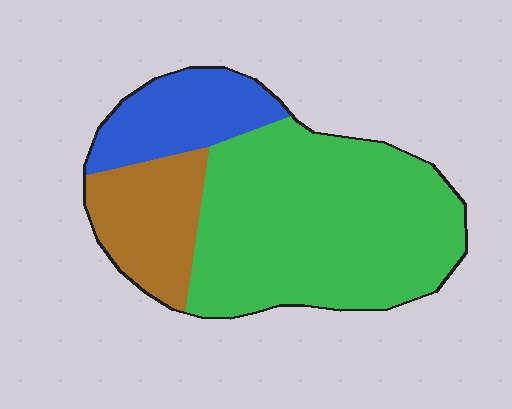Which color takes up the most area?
Green, at roughly 60%.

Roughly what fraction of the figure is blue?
Blue covers about 20% of the figure.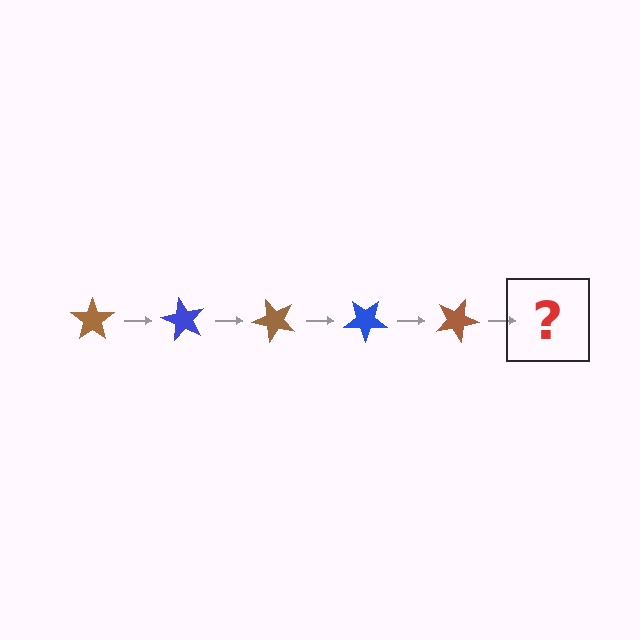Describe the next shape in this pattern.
It should be a blue star, rotated 300 degrees from the start.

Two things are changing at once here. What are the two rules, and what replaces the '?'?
The two rules are that it rotates 60 degrees each step and the color cycles through brown and blue. The '?' should be a blue star, rotated 300 degrees from the start.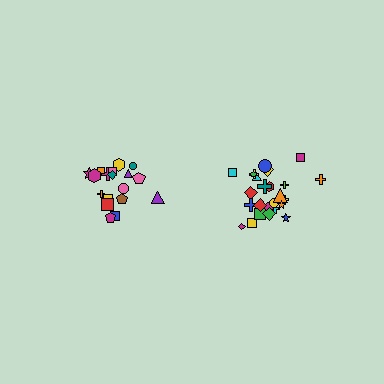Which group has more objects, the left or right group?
The right group.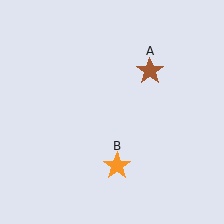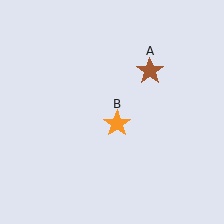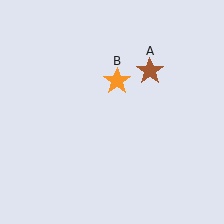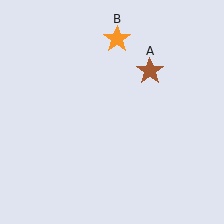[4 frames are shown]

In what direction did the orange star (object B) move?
The orange star (object B) moved up.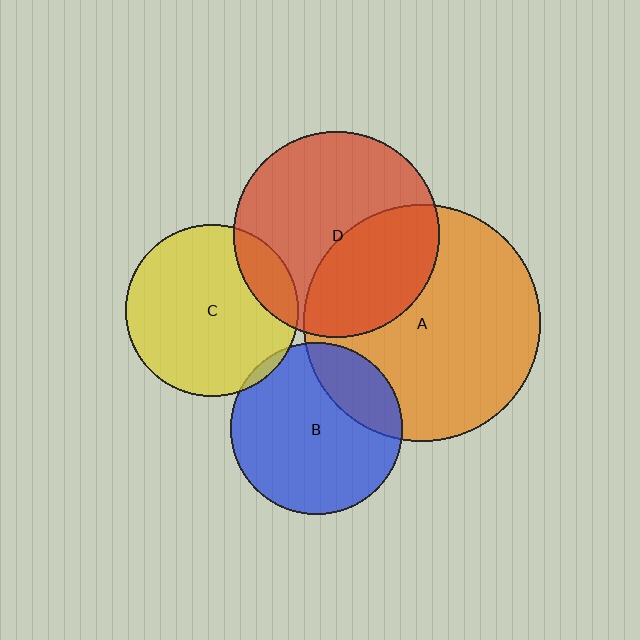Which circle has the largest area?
Circle A (orange).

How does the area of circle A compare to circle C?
Approximately 1.9 times.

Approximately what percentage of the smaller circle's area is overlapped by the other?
Approximately 40%.